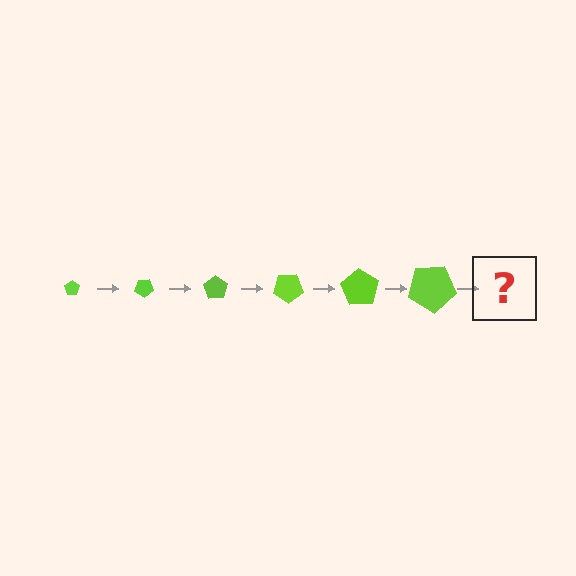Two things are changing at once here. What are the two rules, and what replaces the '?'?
The two rules are that the pentagon grows larger each step and it rotates 35 degrees each step. The '?' should be a pentagon, larger than the previous one and rotated 210 degrees from the start.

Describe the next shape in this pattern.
It should be a pentagon, larger than the previous one and rotated 210 degrees from the start.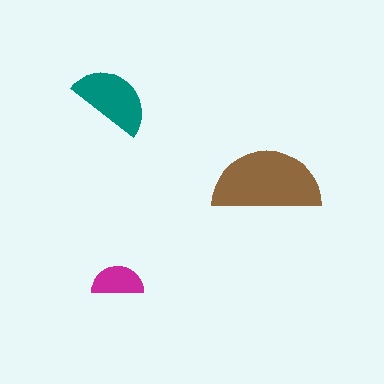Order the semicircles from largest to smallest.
the brown one, the teal one, the magenta one.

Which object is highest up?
The teal semicircle is topmost.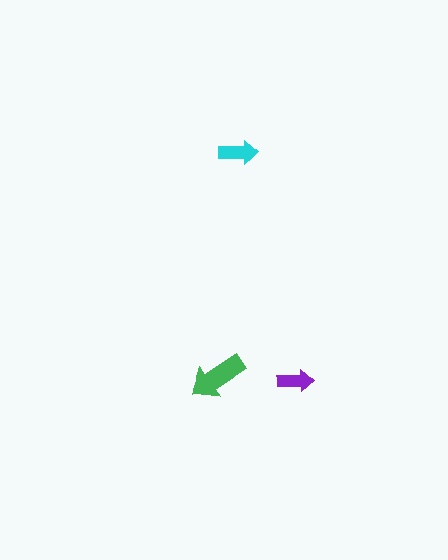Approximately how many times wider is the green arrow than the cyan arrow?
About 1.5 times wider.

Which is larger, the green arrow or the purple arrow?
The green one.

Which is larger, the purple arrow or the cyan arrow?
The cyan one.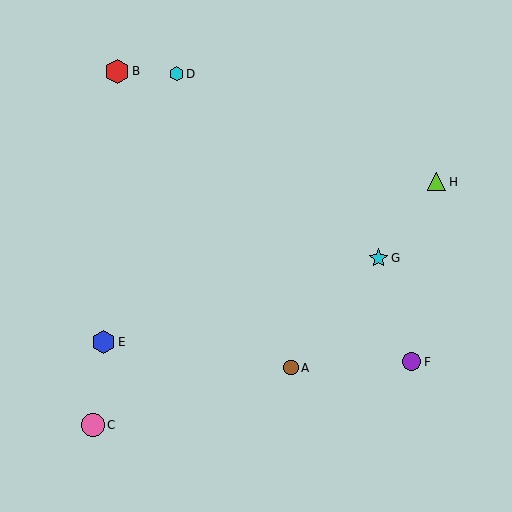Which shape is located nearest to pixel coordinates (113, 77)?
The red hexagon (labeled B) at (117, 71) is nearest to that location.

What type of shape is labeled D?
Shape D is a cyan hexagon.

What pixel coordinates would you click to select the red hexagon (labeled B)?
Click at (117, 71) to select the red hexagon B.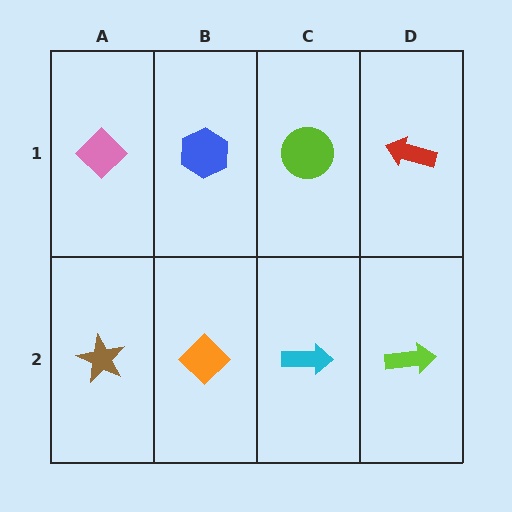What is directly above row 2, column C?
A lime circle.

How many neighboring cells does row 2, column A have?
2.